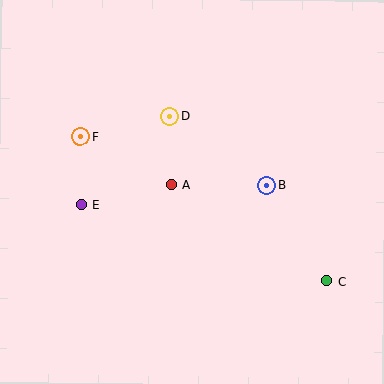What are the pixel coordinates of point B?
Point B is at (267, 185).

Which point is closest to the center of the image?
Point A at (171, 184) is closest to the center.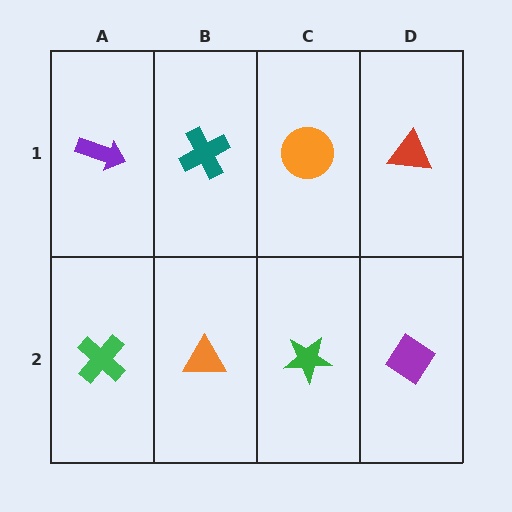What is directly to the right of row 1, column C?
A red triangle.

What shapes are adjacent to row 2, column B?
A teal cross (row 1, column B), a green cross (row 2, column A), a green star (row 2, column C).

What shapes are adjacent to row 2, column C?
An orange circle (row 1, column C), an orange triangle (row 2, column B), a purple diamond (row 2, column D).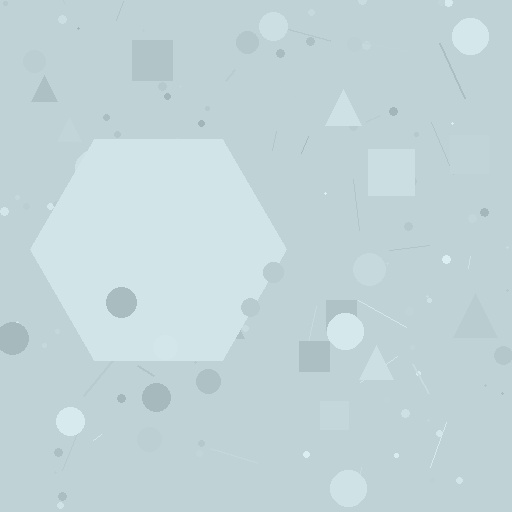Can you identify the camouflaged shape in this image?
The camouflaged shape is a hexagon.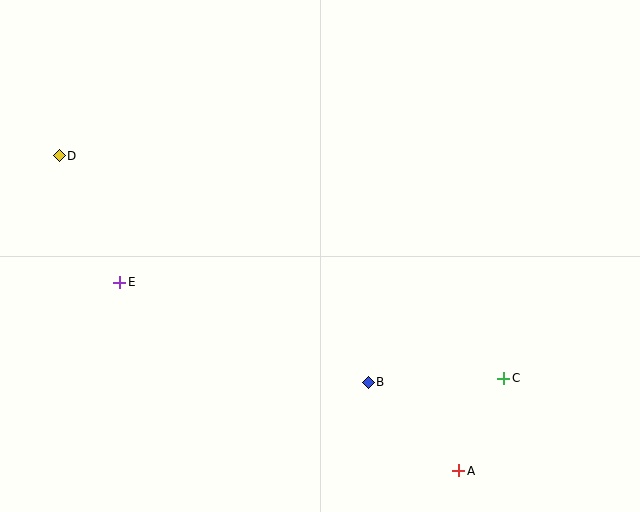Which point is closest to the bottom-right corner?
Point A is closest to the bottom-right corner.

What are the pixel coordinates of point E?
Point E is at (120, 282).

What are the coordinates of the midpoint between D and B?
The midpoint between D and B is at (214, 269).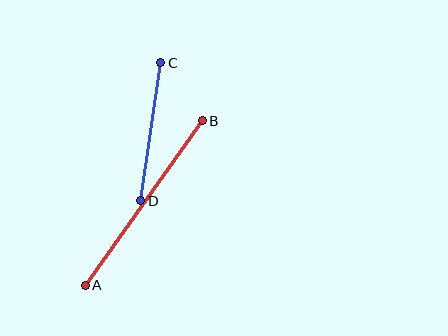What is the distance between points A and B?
The distance is approximately 202 pixels.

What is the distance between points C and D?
The distance is approximately 139 pixels.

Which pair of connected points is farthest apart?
Points A and B are farthest apart.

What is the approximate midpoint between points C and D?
The midpoint is at approximately (151, 132) pixels.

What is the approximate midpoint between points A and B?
The midpoint is at approximately (144, 203) pixels.